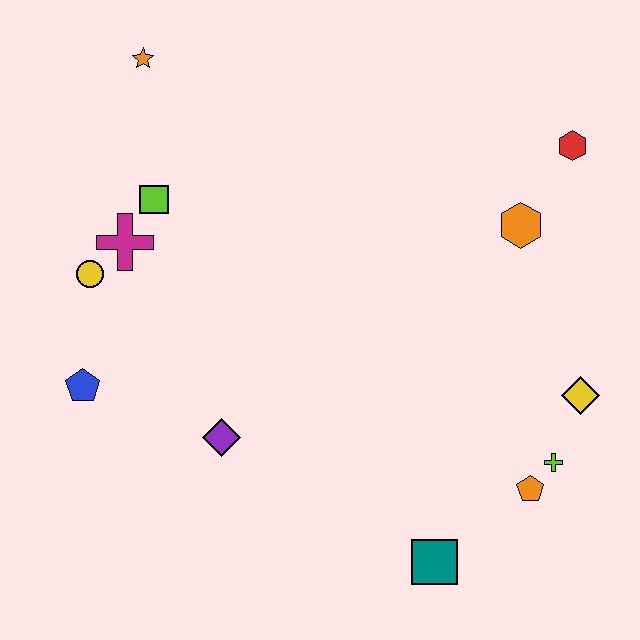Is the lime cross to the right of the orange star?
Yes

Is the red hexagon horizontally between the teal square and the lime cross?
No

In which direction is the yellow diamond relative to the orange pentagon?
The yellow diamond is above the orange pentagon.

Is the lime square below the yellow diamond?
No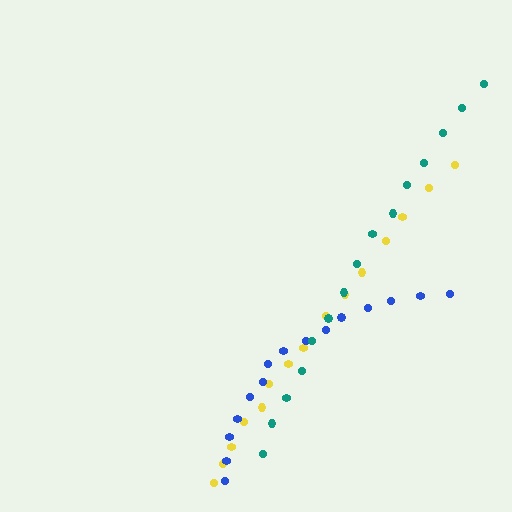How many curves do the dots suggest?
There are 3 distinct paths.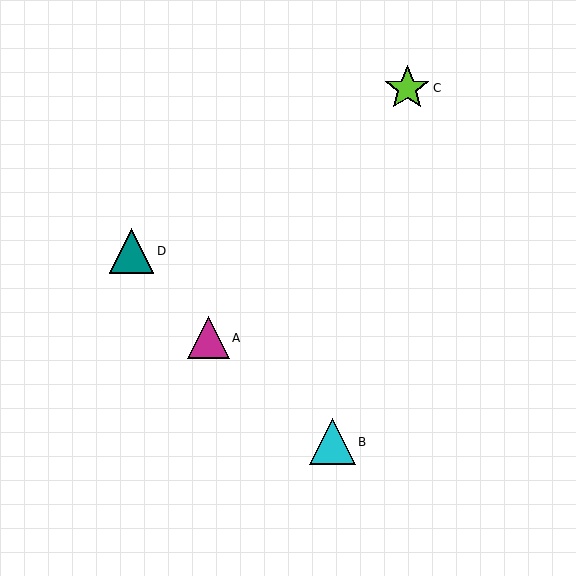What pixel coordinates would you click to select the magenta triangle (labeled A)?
Click at (208, 338) to select the magenta triangle A.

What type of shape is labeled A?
Shape A is a magenta triangle.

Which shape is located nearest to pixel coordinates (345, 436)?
The cyan triangle (labeled B) at (332, 442) is nearest to that location.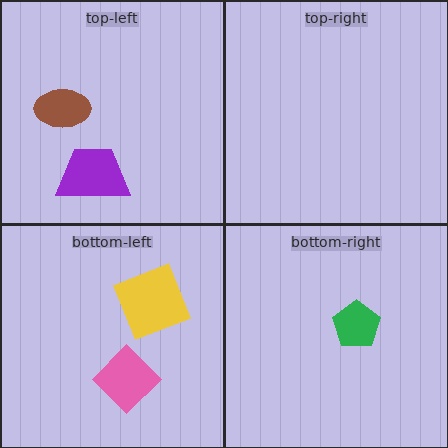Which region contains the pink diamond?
The bottom-left region.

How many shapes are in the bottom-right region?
1.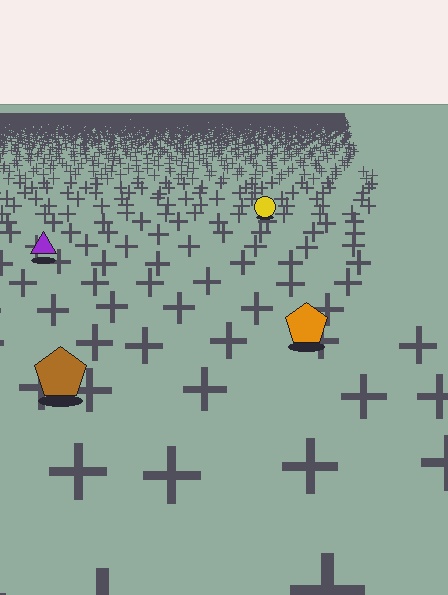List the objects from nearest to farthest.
From nearest to farthest: the brown pentagon, the orange pentagon, the purple triangle, the yellow circle.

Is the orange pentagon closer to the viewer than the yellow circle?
Yes. The orange pentagon is closer — you can tell from the texture gradient: the ground texture is coarser near it.